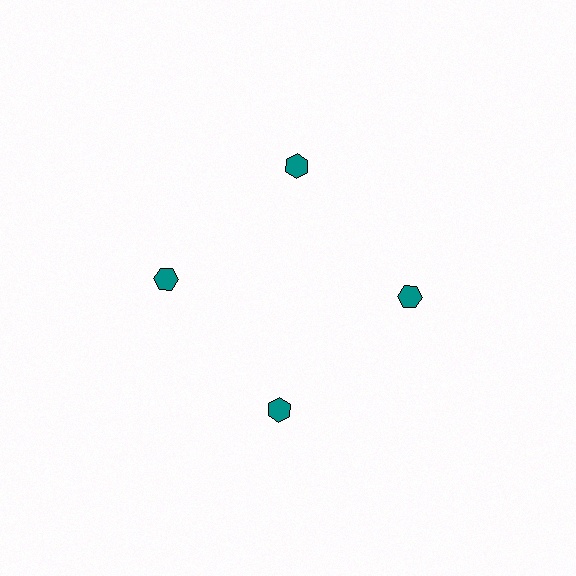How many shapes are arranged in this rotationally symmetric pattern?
There are 4 shapes, arranged in 4 groups of 1.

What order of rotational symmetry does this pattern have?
This pattern has 4-fold rotational symmetry.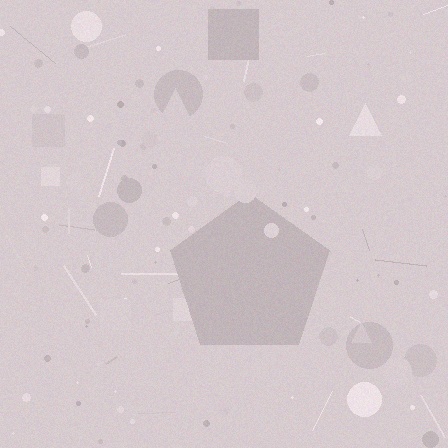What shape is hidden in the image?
A pentagon is hidden in the image.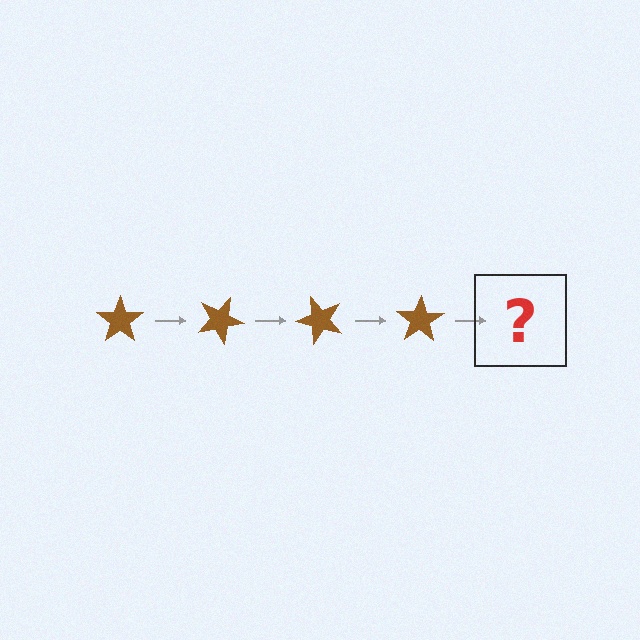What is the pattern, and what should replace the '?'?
The pattern is that the star rotates 25 degrees each step. The '?' should be a brown star rotated 100 degrees.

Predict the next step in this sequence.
The next step is a brown star rotated 100 degrees.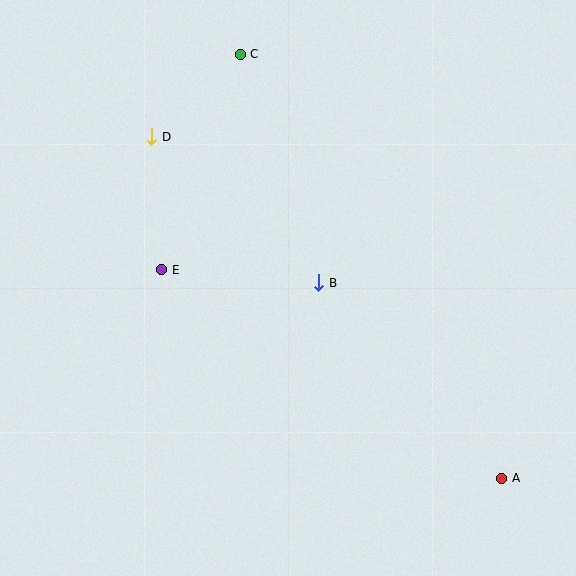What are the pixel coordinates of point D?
Point D is at (152, 137).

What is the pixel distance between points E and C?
The distance between E and C is 230 pixels.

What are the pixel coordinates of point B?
Point B is at (319, 283).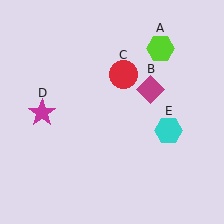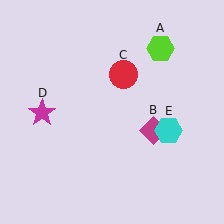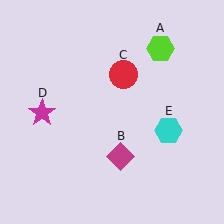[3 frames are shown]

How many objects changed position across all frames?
1 object changed position: magenta diamond (object B).